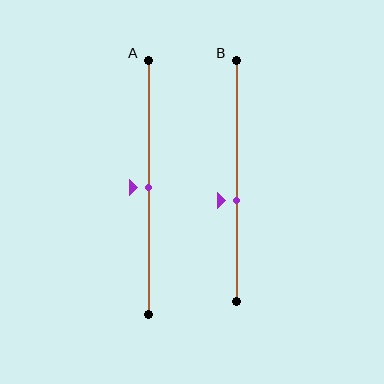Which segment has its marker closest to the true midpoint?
Segment A has its marker closest to the true midpoint.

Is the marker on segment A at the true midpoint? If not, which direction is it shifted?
Yes, the marker on segment A is at the true midpoint.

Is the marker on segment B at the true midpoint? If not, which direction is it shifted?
No, the marker on segment B is shifted downward by about 8% of the segment length.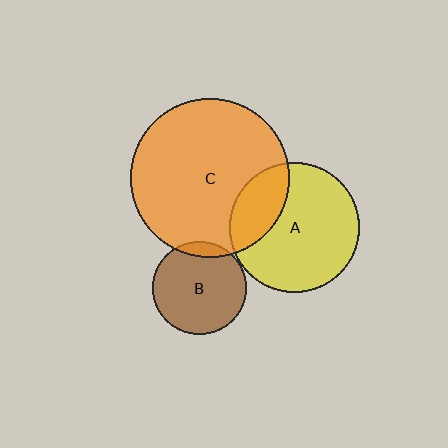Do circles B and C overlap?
Yes.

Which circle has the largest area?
Circle C (orange).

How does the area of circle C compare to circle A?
Approximately 1.5 times.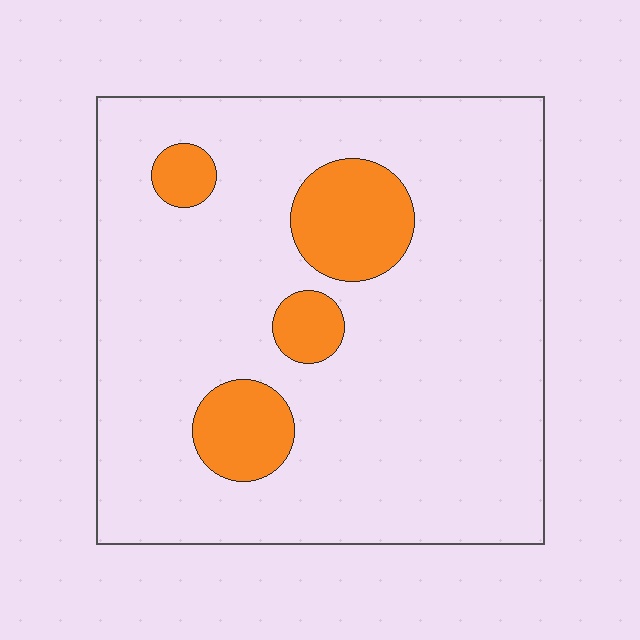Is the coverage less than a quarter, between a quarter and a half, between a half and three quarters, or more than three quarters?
Less than a quarter.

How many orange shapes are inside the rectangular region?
4.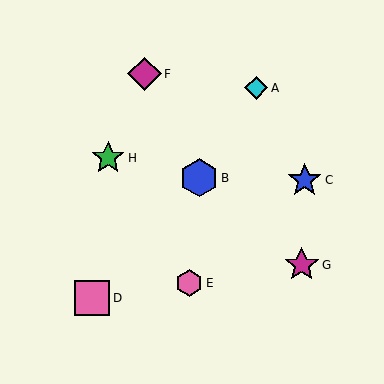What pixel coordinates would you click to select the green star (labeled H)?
Click at (108, 158) to select the green star H.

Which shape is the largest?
The blue hexagon (labeled B) is the largest.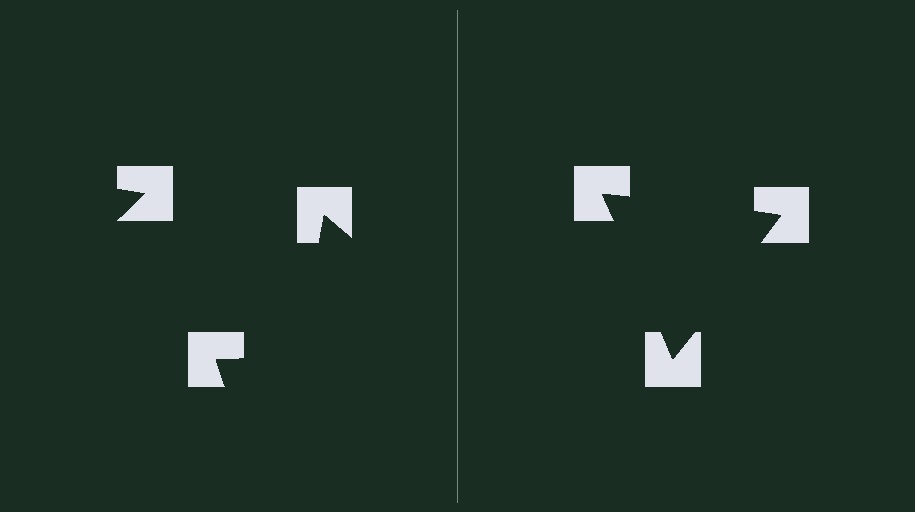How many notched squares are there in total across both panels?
6 — 3 on each side.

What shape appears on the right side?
An illusory triangle.